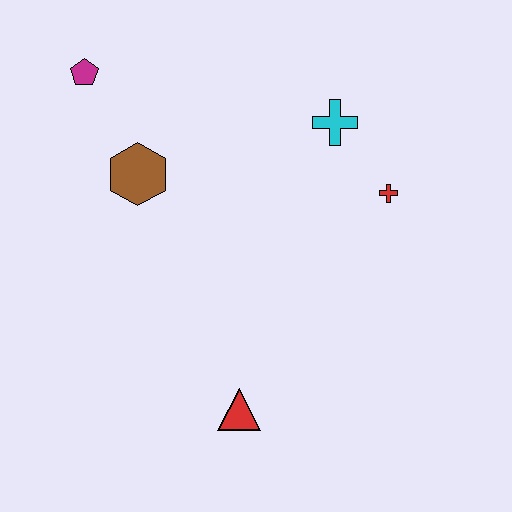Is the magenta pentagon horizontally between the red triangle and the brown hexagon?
No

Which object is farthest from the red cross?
The magenta pentagon is farthest from the red cross.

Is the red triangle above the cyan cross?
No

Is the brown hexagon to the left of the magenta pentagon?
No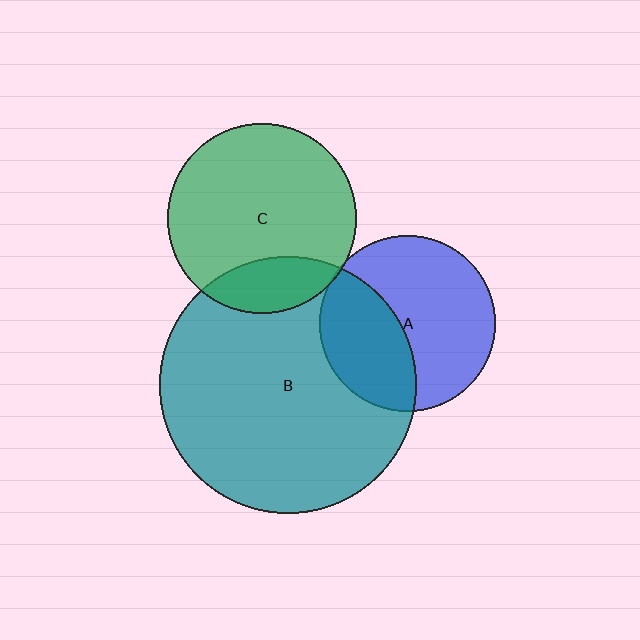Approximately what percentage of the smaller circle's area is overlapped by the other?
Approximately 5%.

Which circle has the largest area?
Circle B (teal).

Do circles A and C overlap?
Yes.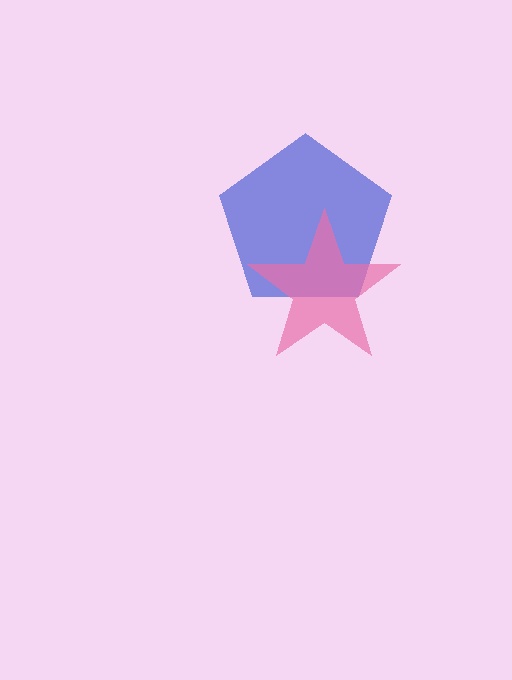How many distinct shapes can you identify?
There are 2 distinct shapes: a blue pentagon, a pink star.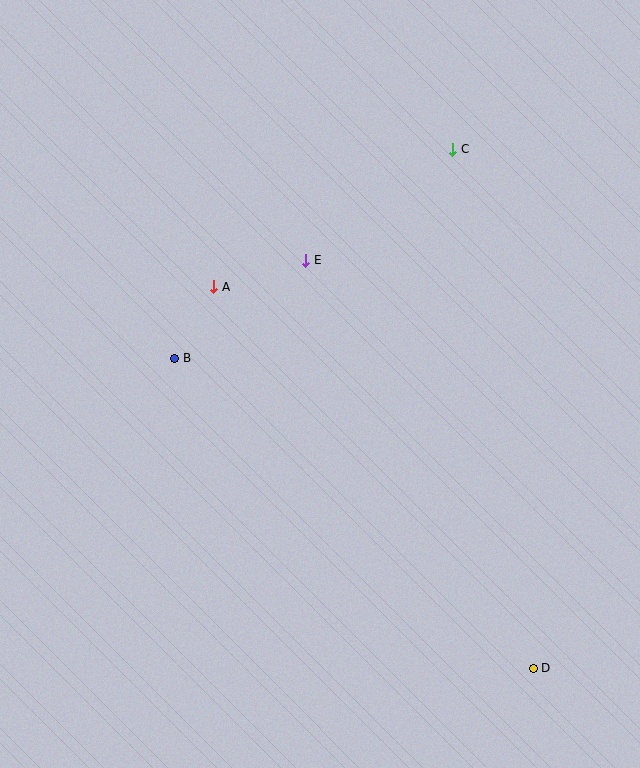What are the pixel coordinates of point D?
Point D is at (533, 668).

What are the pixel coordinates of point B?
Point B is at (175, 358).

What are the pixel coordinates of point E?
Point E is at (306, 260).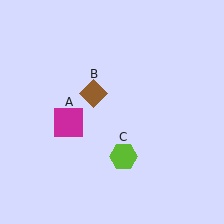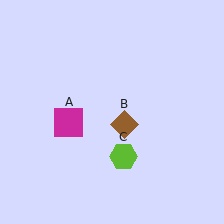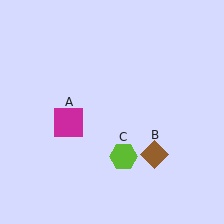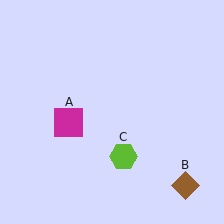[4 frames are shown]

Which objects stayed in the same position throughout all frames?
Magenta square (object A) and lime hexagon (object C) remained stationary.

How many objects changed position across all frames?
1 object changed position: brown diamond (object B).